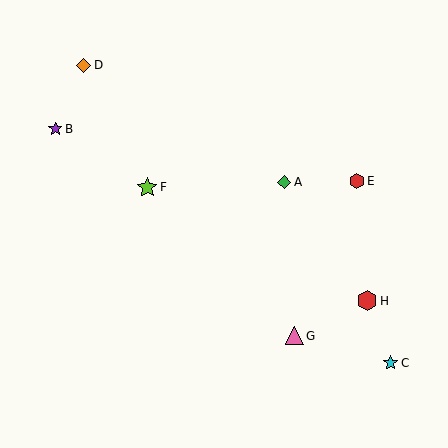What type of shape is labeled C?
Shape C is a cyan star.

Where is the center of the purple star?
The center of the purple star is at (55, 129).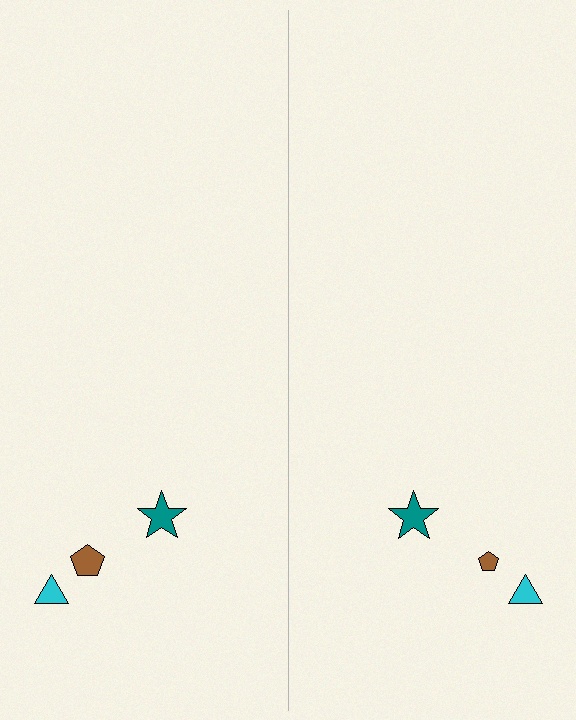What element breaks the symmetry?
The brown pentagon on the right side has a different size than its mirror counterpart.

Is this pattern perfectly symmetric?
No, the pattern is not perfectly symmetric. The brown pentagon on the right side has a different size than its mirror counterpart.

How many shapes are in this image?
There are 6 shapes in this image.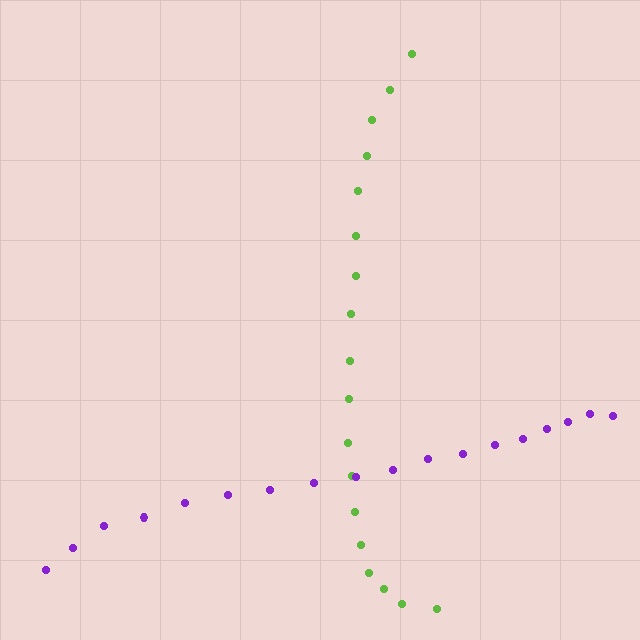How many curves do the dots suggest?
There are 2 distinct paths.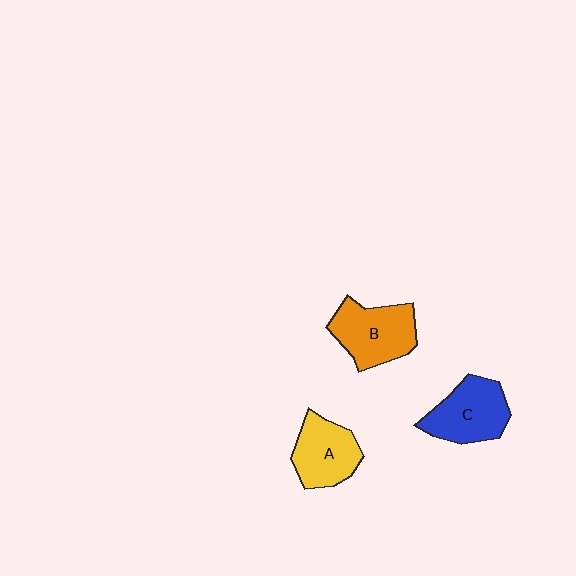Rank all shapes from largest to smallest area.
From largest to smallest: B (orange), C (blue), A (yellow).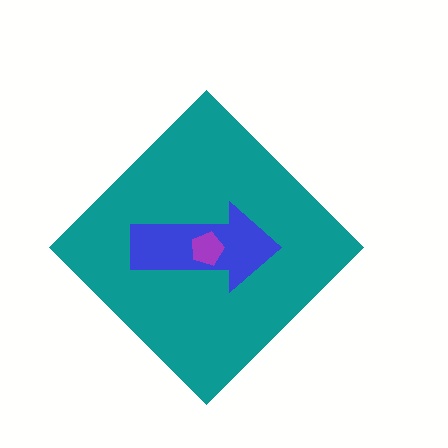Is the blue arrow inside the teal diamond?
Yes.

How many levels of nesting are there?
3.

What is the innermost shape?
The purple pentagon.